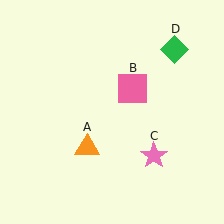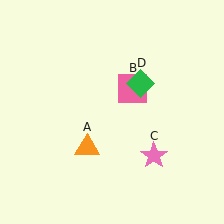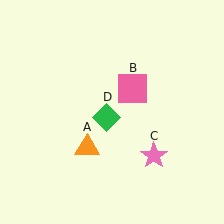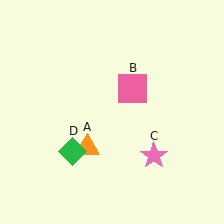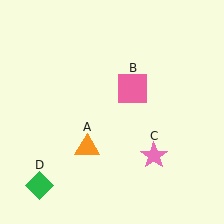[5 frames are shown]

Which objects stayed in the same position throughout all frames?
Orange triangle (object A) and pink square (object B) and pink star (object C) remained stationary.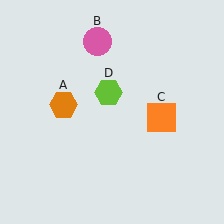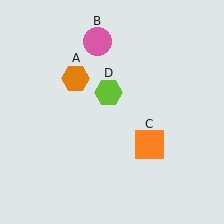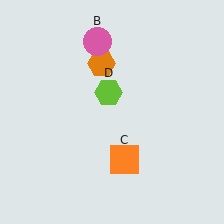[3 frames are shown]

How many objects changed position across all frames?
2 objects changed position: orange hexagon (object A), orange square (object C).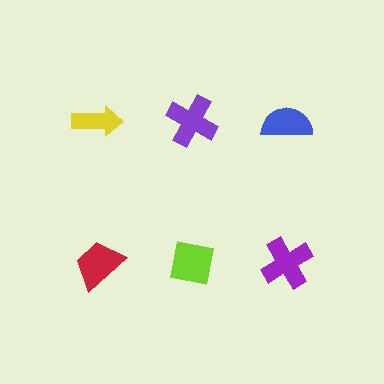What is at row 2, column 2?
A lime square.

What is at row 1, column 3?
A blue semicircle.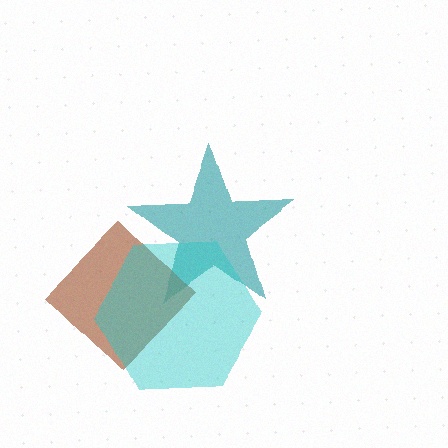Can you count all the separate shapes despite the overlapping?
Yes, there are 3 separate shapes.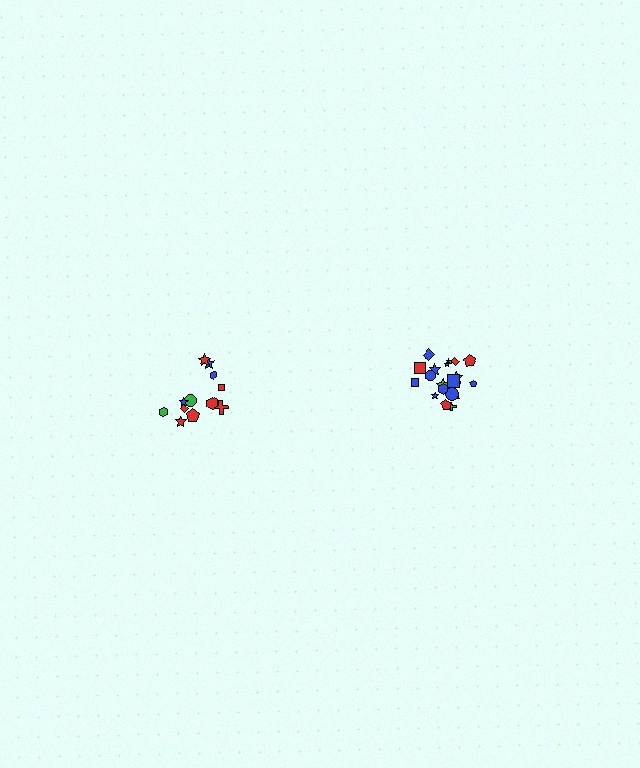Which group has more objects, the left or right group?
The right group.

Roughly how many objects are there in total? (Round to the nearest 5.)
Roughly 35 objects in total.